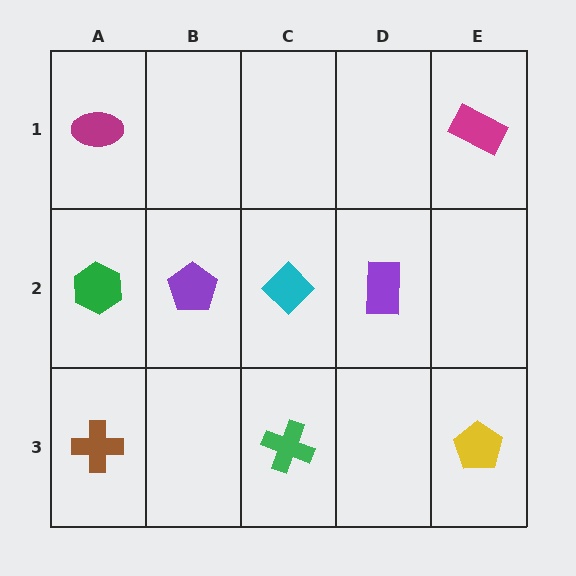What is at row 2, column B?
A purple pentagon.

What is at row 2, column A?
A green hexagon.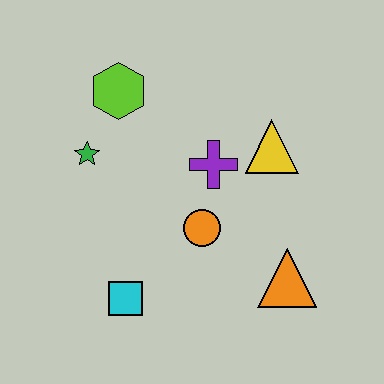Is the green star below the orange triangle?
No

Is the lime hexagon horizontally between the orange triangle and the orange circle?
No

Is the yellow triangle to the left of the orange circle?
No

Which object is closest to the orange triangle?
The orange circle is closest to the orange triangle.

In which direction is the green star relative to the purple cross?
The green star is to the left of the purple cross.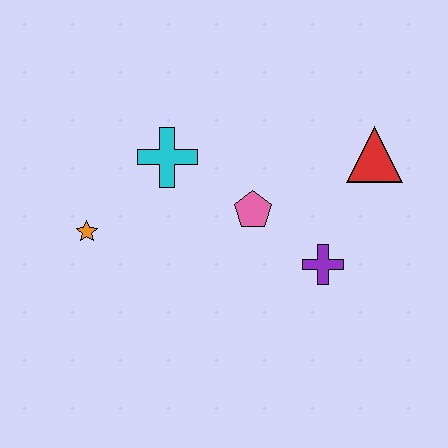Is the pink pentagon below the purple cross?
No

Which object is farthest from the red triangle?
The orange star is farthest from the red triangle.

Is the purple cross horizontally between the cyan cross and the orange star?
No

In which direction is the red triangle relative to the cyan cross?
The red triangle is to the right of the cyan cross.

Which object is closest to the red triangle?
The purple cross is closest to the red triangle.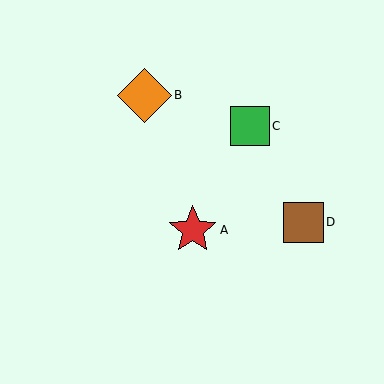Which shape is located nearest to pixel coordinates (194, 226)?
The red star (labeled A) at (193, 230) is nearest to that location.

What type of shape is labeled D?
Shape D is a brown square.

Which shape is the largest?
The orange diamond (labeled B) is the largest.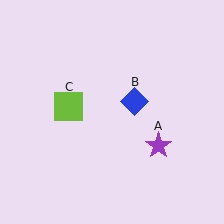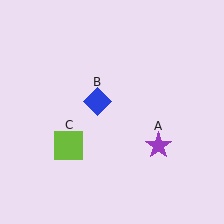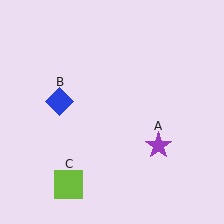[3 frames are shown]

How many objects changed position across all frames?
2 objects changed position: blue diamond (object B), lime square (object C).